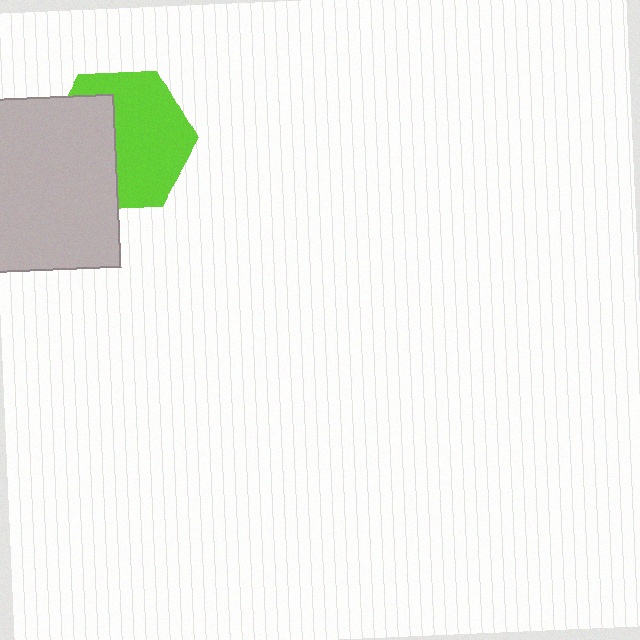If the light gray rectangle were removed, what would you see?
You would see the complete lime hexagon.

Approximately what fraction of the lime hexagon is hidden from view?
Roughly 40% of the lime hexagon is hidden behind the light gray rectangle.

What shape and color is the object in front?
The object in front is a light gray rectangle.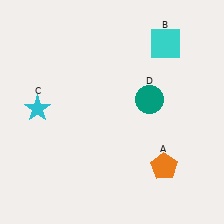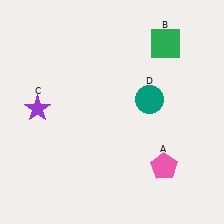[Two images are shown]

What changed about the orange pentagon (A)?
In Image 1, A is orange. In Image 2, it changed to pink.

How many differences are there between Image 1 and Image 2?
There are 3 differences between the two images.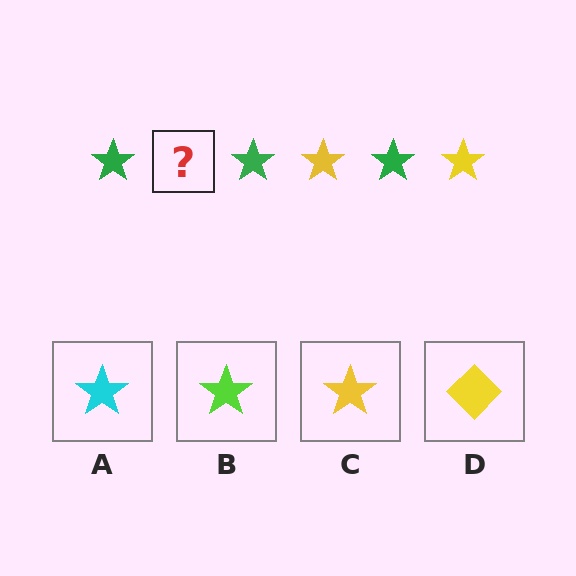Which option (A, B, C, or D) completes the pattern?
C.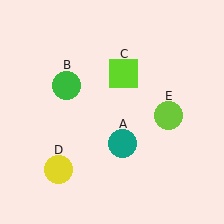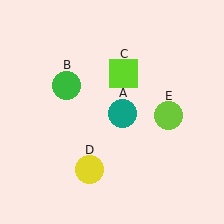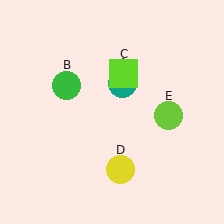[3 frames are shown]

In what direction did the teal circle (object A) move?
The teal circle (object A) moved up.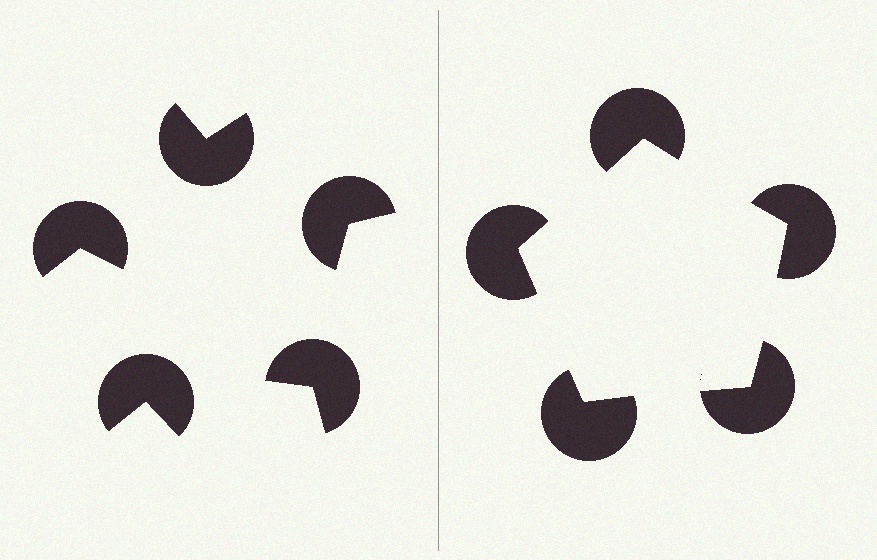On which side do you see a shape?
An illusory pentagon appears on the right side. On the left side the wedge cuts are rotated, so no coherent shape forms.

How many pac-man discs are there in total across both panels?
10 — 5 on each side.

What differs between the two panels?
The pac-man discs are positioned identically on both sides; only the wedge orientations differ. On the right they align to a pentagon; on the left they are misaligned.